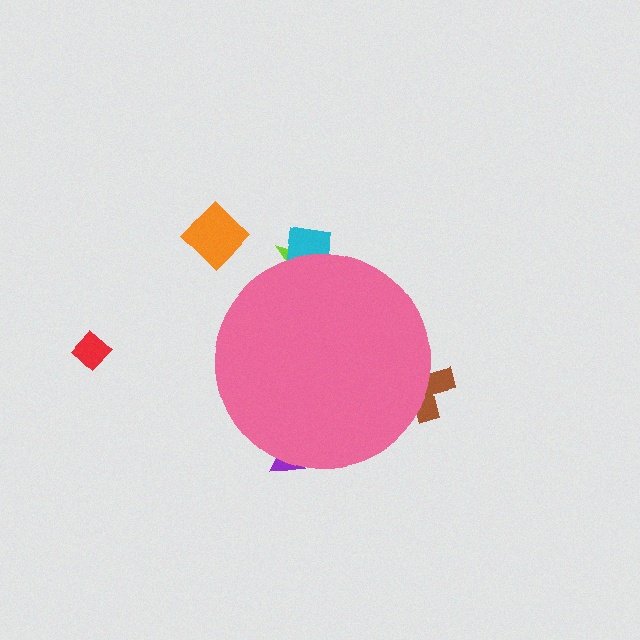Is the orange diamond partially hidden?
No, the orange diamond is fully visible.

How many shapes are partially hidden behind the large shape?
4 shapes are partially hidden.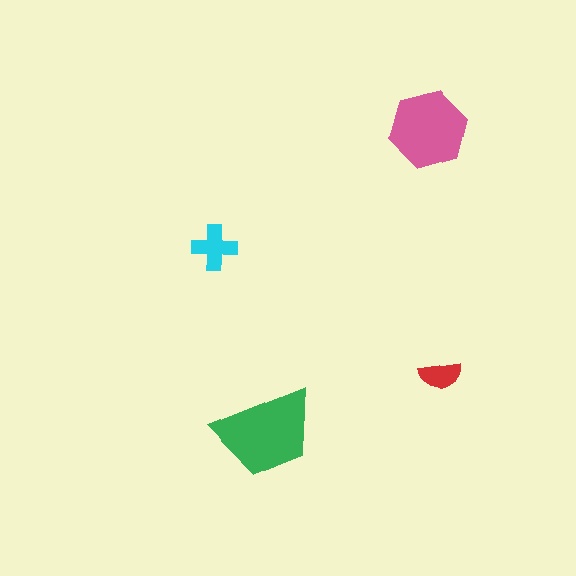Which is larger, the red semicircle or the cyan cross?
The cyan cross.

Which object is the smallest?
The red semicircle.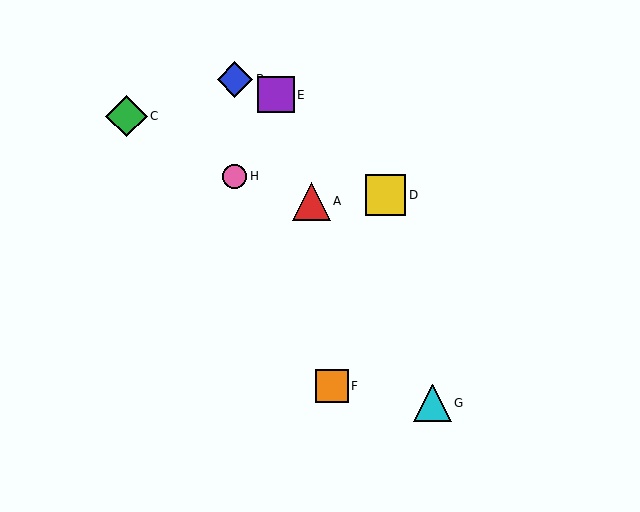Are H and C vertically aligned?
No, H is at x≈235 and C is at x≈126.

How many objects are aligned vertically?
2 objects (B, H) are aligned vertically.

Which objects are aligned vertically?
Objects B, H are aligned vertically.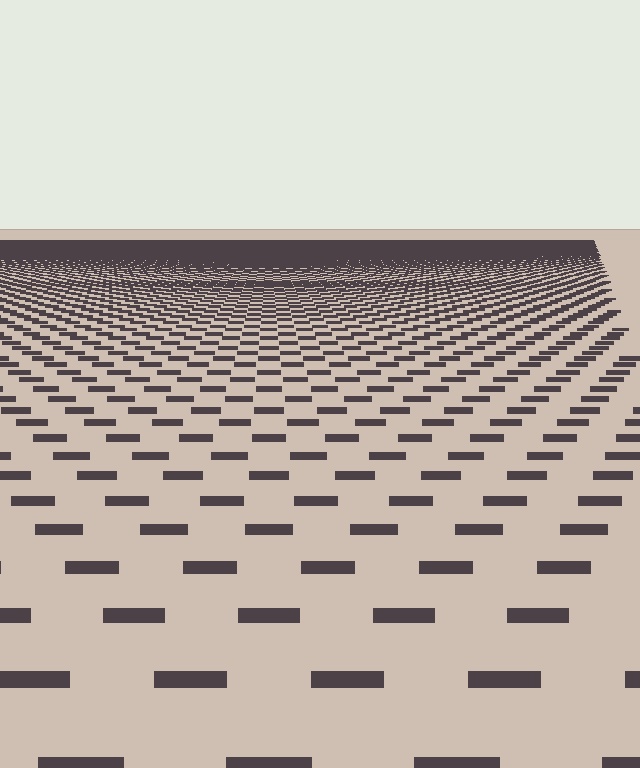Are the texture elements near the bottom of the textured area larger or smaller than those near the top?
Larger. Near the bottom, elements are closer to the viewer and appear at a bigger on-screen size.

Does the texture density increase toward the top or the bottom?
Density increases toward the top.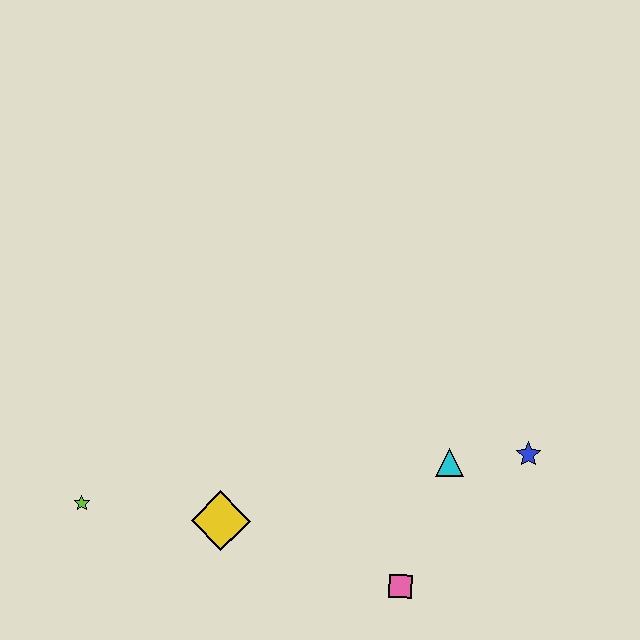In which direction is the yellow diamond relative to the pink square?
The yellow diamond is to the left of the pink square.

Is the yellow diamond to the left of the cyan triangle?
Yes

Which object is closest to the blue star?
The cyan triangle is closest to the blue star.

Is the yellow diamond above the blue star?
No